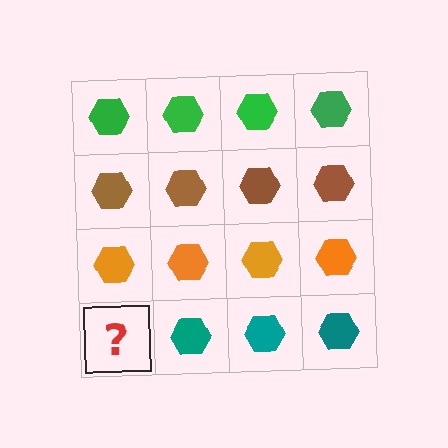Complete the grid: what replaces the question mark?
The question mark should be replaced with a teal hexagon.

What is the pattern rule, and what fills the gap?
The rule is that each row has a consistent color. The gap should be filled with a teal hexagon.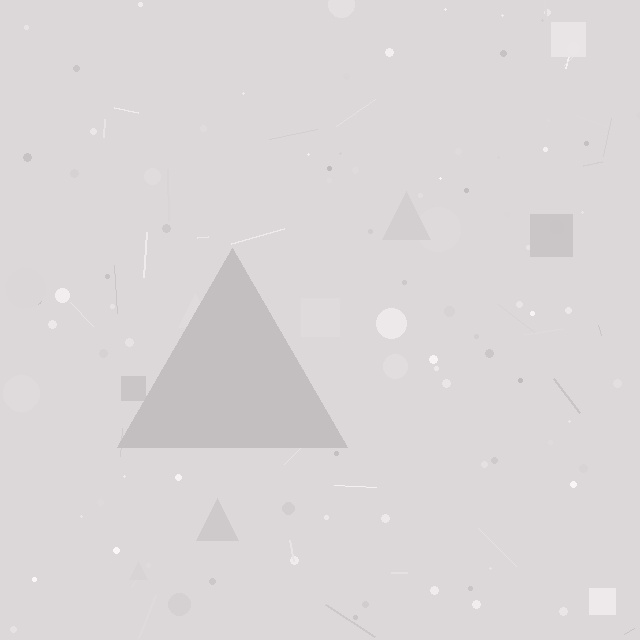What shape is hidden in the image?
A triangle is hidden in the image.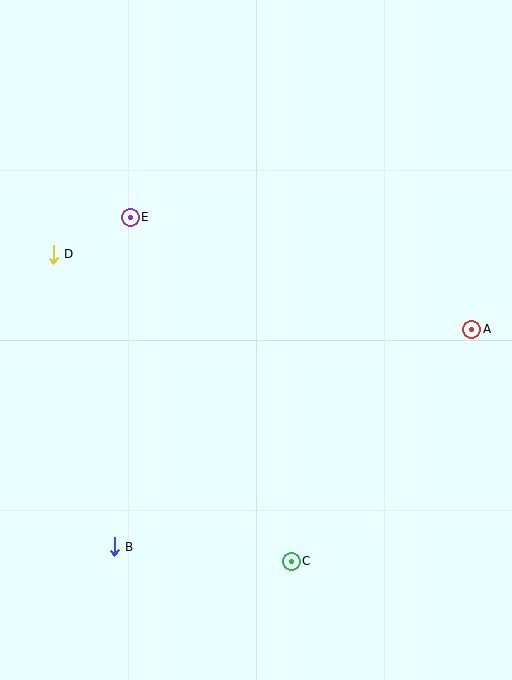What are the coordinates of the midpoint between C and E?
The midpoint between C and E is at (211, 389).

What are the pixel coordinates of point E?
Point E is at (130, 217).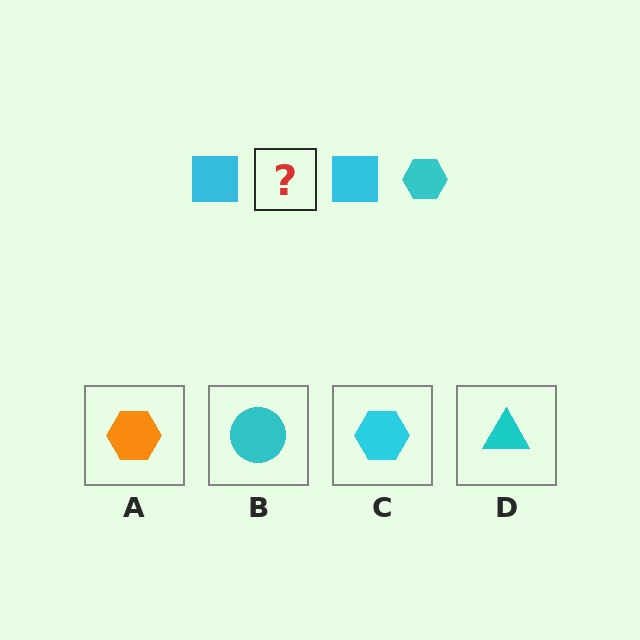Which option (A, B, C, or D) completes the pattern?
C.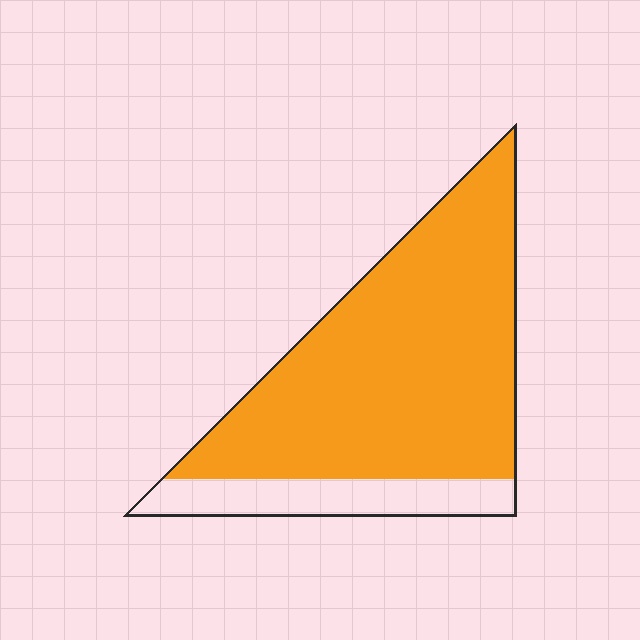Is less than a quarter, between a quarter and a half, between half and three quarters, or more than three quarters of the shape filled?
More than three quarters.